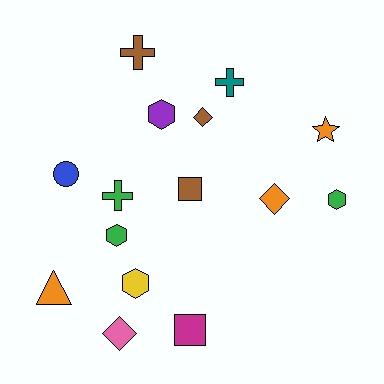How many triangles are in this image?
There is 1 triangle.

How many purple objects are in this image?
There is 1 purple object.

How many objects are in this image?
There are 15 objects.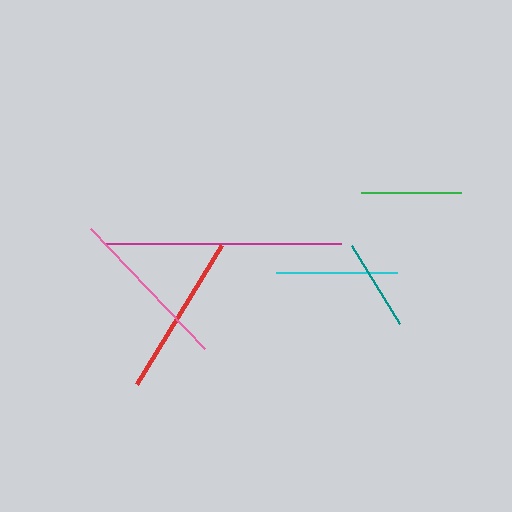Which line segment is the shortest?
The teal line is the shortest at approximately 92 pixels.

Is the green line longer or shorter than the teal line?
The green line is longer than the teal line.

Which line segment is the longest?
The magenta line is the longest at approximately 237 pixels.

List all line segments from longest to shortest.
From longest to shortest: magenta, pink, red, cyan, green, teal.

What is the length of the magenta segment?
The magenta segment is approximately 237 pixels long.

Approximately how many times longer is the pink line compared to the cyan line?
The pink line is approximately 1.4 times the length of the cyan line.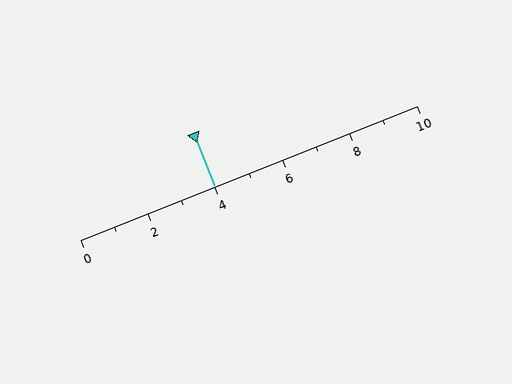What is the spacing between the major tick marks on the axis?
The major ticks are spaced 2 apart.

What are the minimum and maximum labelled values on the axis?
The axis runs from 0 to 10.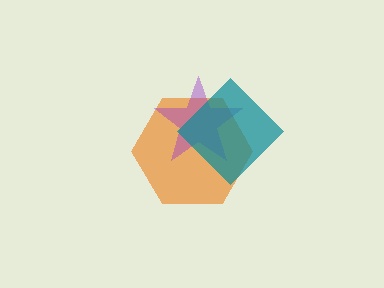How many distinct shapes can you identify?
There are 3 distinct shapes: an orange hexagon, a purple star, a teal diamond.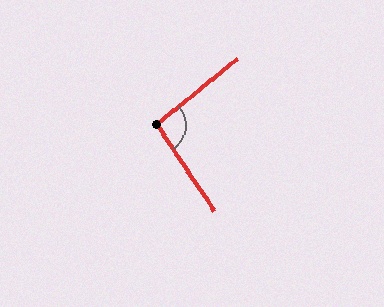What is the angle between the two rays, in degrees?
Approximately 96 degrees.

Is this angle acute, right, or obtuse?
It is obtuse.